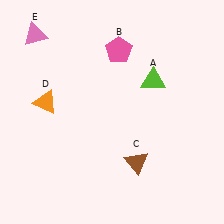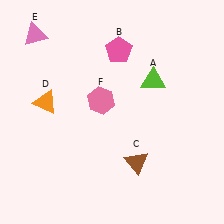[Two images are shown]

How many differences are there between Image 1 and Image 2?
There is 1 difference between the two images.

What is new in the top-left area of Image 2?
A pink hexagon (F) was added in the top-left area of Image 2.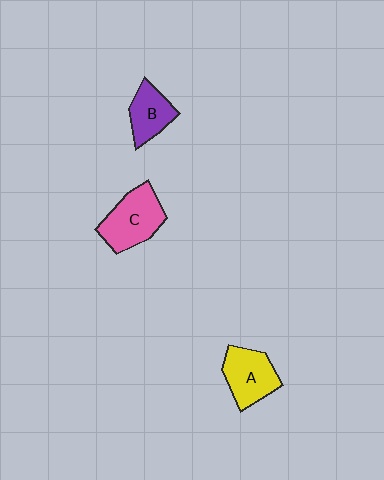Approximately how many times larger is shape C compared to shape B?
Approximately 1.5 times.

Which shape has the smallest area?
Shape B (purple).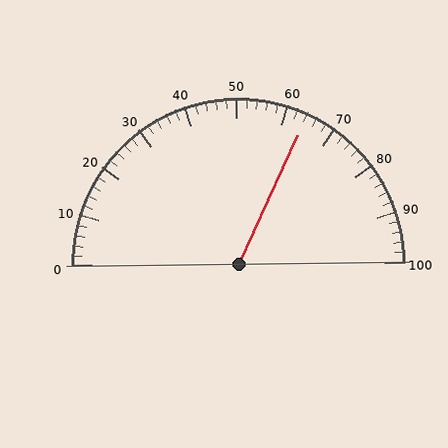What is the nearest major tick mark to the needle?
The nearest major tick mark is 60.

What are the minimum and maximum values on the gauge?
The gauge ranges from 0 to 100.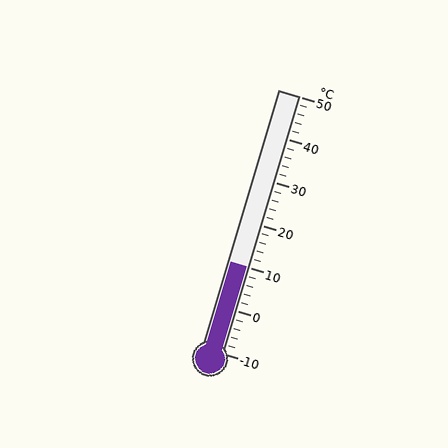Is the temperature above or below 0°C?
The temperature is above 0°C.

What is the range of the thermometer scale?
The thermometer scale ranges from -10°C to 50°C.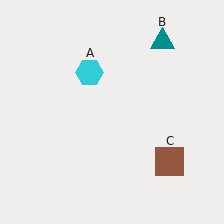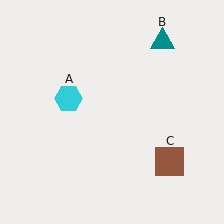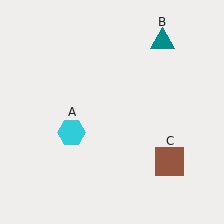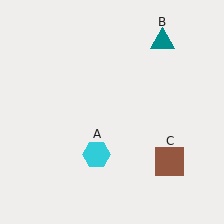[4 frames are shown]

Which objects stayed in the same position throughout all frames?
Teal triangle (object B) and brown square (object C) remained stationary.